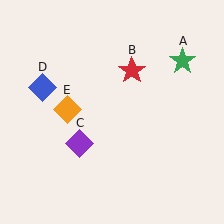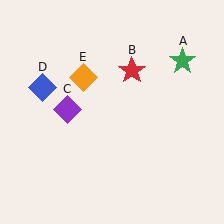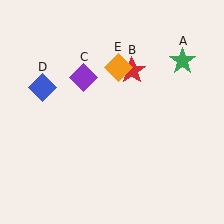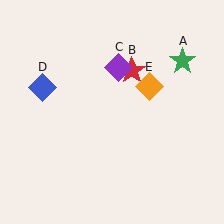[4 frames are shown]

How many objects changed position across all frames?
2 objects changed position: purple diamond (object C), orange diamond (object E).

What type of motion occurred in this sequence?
The purple diamond (object C), orange diamond (object E) rotated clockwise around the center of the scene.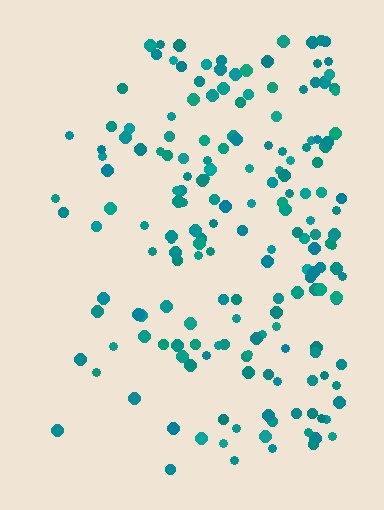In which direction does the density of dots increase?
From left to right, with the right side densest.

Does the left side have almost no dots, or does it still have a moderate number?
Still a moderate number, just noticeably fewer than the right.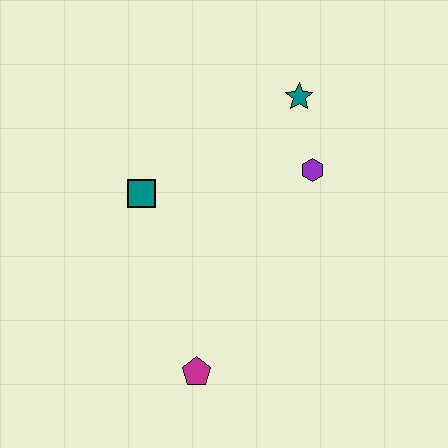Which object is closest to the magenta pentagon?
The teal square is closest to the magenta pentagon.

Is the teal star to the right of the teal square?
Yes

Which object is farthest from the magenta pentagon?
The teal star is farthest from the magenta pentagon.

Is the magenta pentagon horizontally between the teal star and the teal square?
Yes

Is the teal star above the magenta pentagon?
Yes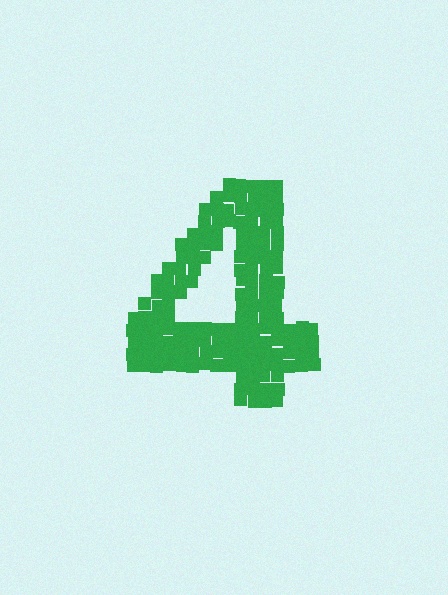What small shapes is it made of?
It is made of small squares.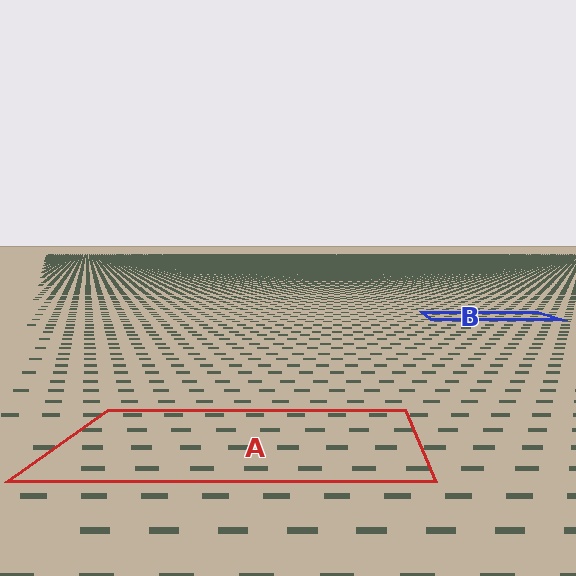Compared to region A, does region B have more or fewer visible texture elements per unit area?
Region B has more texture elements per unit area — they are packed more densely because it is farther away.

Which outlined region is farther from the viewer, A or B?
Region B is farther from the viewer — the texture elements inside it appear smaller and more densely packed.